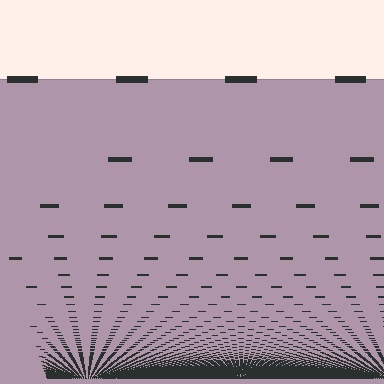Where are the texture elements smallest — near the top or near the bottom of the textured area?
Near the bottom.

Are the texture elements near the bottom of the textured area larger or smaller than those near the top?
Smaller. The gradient is inverted — elements near the bottom are smaller and denser.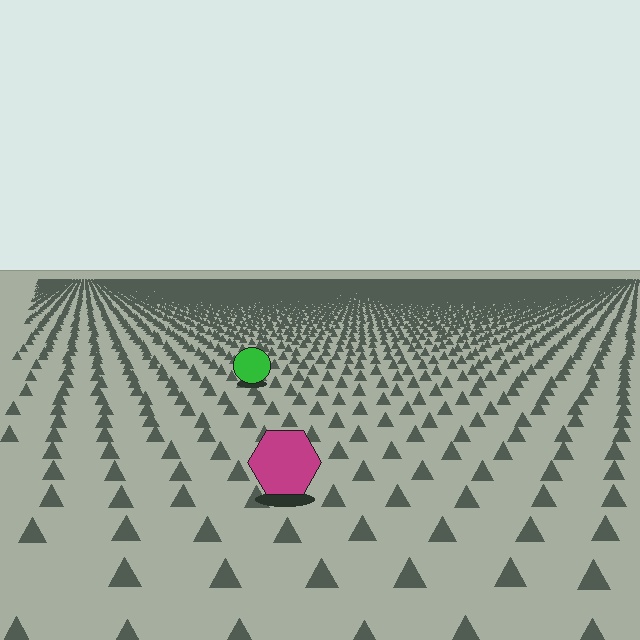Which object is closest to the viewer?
The magenta hexagon is closest. The texture marks near it are larger and more spread out.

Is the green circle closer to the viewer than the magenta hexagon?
No. The magenta hexagon is closer — you can tell from the texture gradient: the ground texture is coarser near it.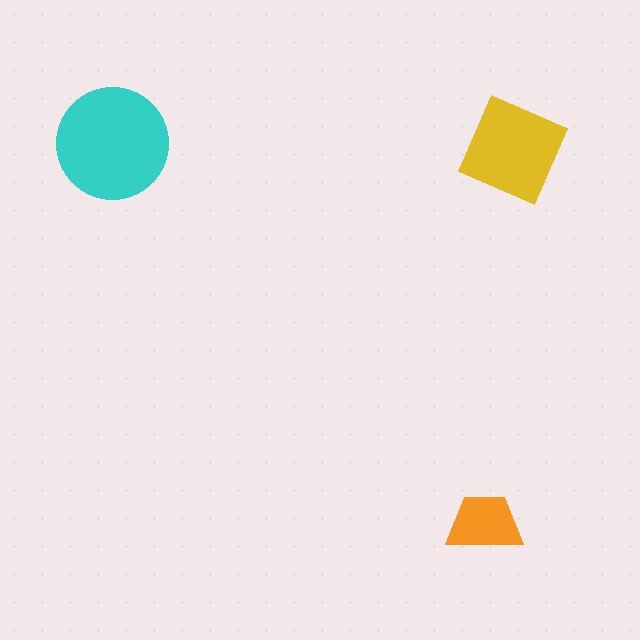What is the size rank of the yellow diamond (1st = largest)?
2nd.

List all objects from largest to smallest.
The cyan circle, the yellow diamond, the orange trapezoid.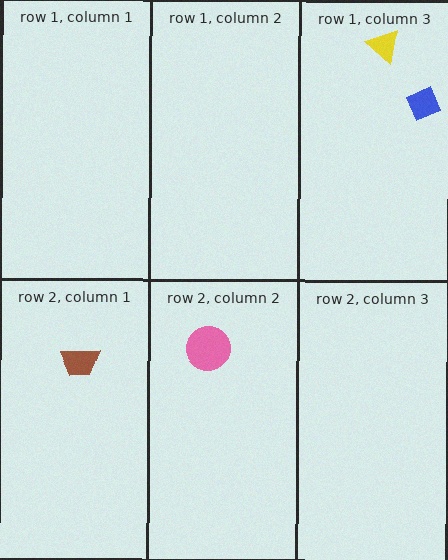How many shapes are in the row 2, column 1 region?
1.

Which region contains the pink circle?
The row 2, column 2 region.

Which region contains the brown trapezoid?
The row 2, column 1 region.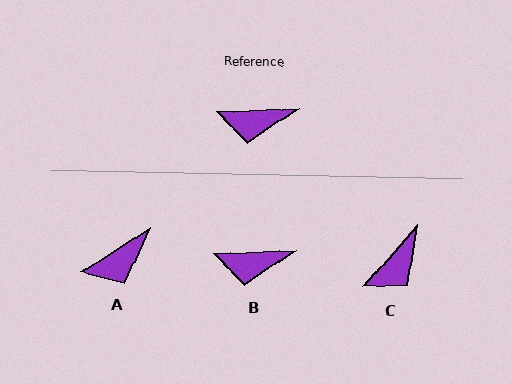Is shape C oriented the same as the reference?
No, it is off by about 46 degrees.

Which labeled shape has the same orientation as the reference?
B.